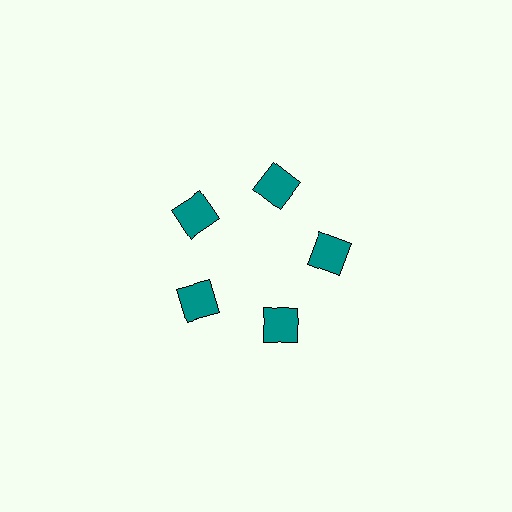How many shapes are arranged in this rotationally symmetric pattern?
There are 5 shapes, arranged in 5 groups of 1.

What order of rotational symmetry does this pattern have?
This pattern has 5-fold rotational symmetry.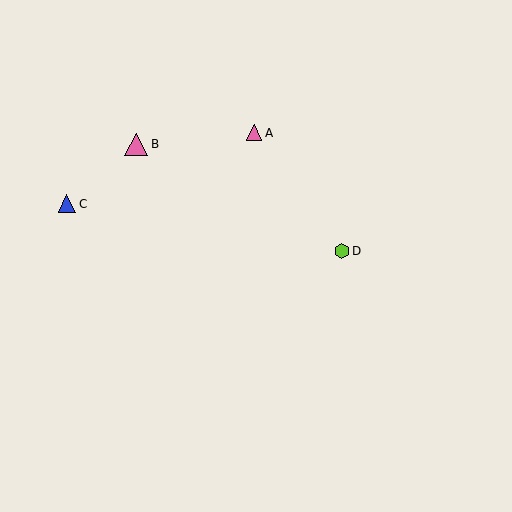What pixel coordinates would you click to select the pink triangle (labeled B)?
Click at (136, 144) to select the pink triangle B.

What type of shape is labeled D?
Shape D is a lime hexagon.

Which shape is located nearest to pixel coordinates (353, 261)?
The lime hexagon (labeled D) at (342, 251) is nearest to that location.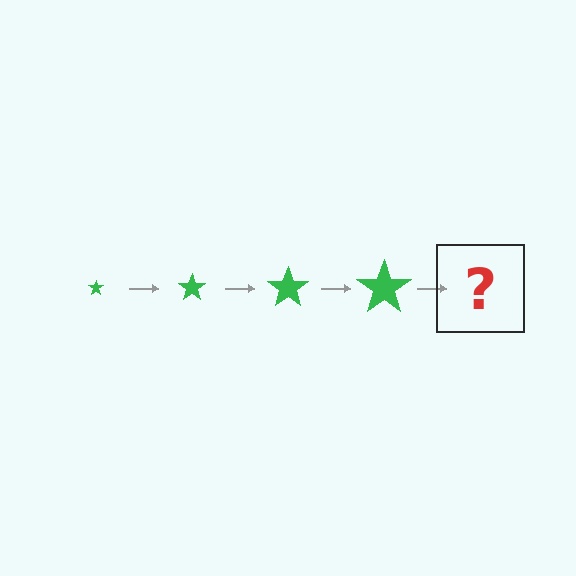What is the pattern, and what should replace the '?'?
The pattern is that the star gets progressively larger each step. The '?' should be a green star, larger than the previous one.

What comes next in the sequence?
The next element should be a green star, larger than the previous one.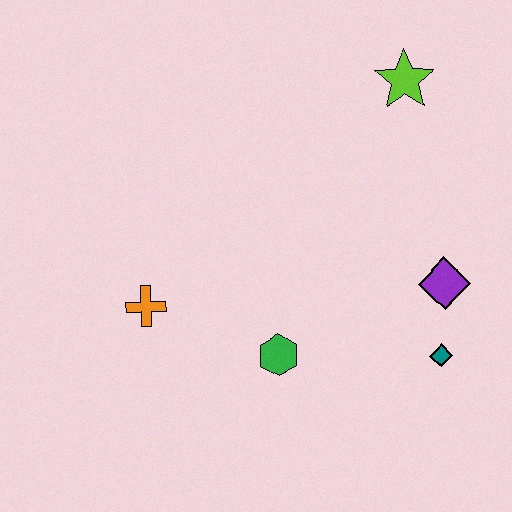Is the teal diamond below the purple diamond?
Yes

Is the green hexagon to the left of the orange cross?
No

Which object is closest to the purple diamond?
The teal diamond is closest to the purple diamond.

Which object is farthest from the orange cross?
The lime star is farthest from the orange cross.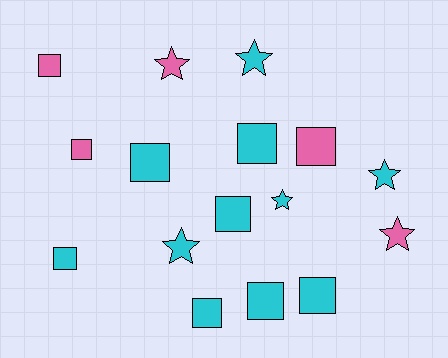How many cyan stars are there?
There are 4 cyan stars.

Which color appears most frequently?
Cyan, with 11 objects.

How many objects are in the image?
There are 16 objects.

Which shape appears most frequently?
Square, with 10 objects.